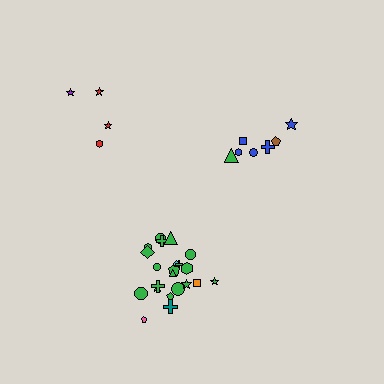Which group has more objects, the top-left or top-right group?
The top-right group.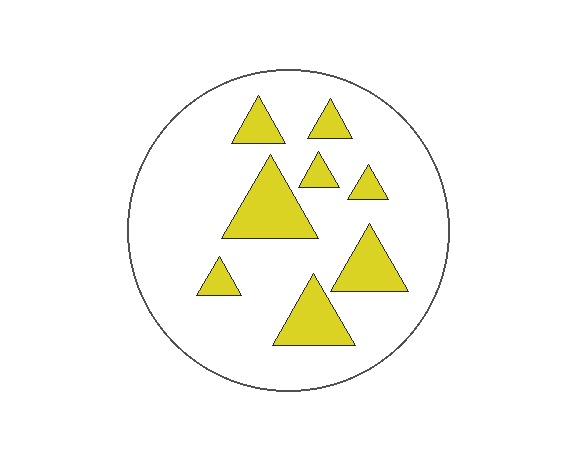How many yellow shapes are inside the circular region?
8.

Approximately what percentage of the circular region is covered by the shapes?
Approximately 20%.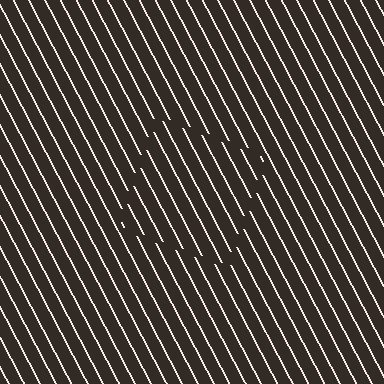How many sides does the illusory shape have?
4 sides — the line-ends trace a square.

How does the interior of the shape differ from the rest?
The interior of the shape contains the same grating, shifted by half a period — the contour is defined by the phase discontinuity where line-ends from the inner and outer gratings abut.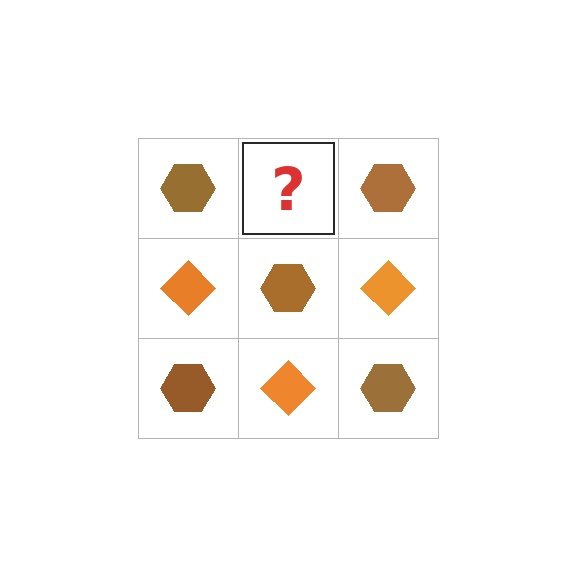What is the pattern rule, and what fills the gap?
The rule is that it alternates brown hexagon and orange diamond in a checkerboard pattern. The gap should be filled with an orange diamond.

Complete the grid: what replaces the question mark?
The question mark should be replaced with an orange diamond.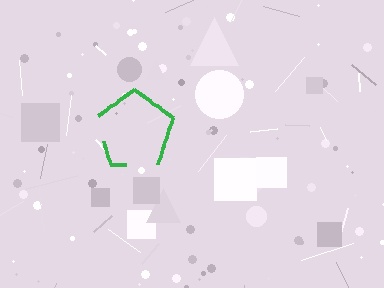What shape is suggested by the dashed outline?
The dashed outline suggests a pentagon.